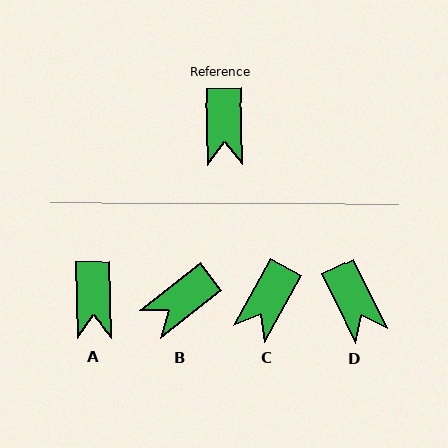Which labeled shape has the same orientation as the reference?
A.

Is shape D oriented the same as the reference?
No, it is off by about 25 degrees.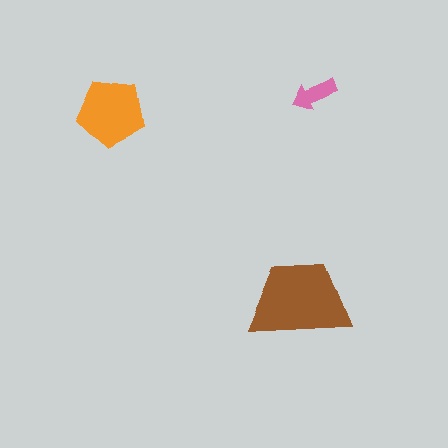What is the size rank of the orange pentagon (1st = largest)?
2nd.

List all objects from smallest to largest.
The pink arrow, the orange pentagon, the brown trapezoid.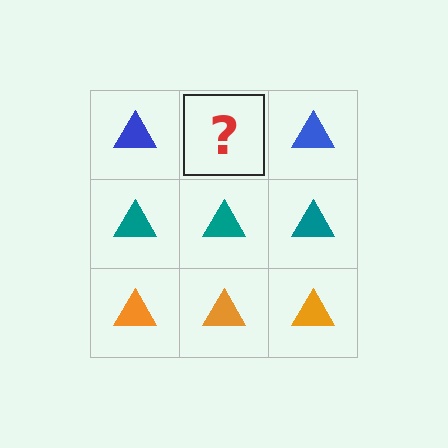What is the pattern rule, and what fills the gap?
The rule is that each row has a consistent color. The gap should be filled with a blue triangle.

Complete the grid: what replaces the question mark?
The question mark should be replaced with a blue triangle.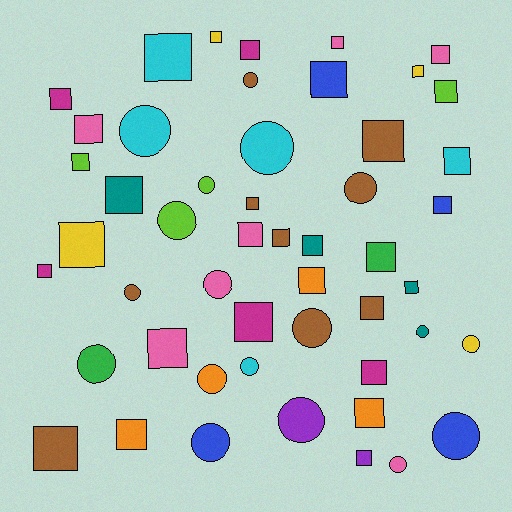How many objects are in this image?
There are 50 objects.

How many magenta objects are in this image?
There are 5 magenta objects.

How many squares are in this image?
There are 32 squares.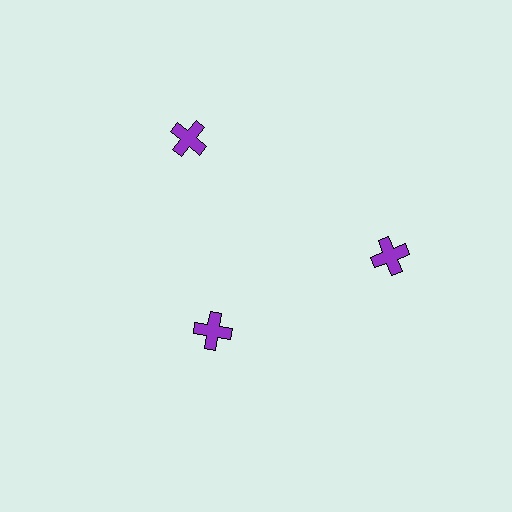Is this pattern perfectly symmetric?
No. The 3 purple crosses are arranged in a ring, but one element near the 7 o'clock position is pulled inward toward the center, breaking the 3-fold rotational symmetry.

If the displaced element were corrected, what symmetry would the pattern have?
It would have 3-fold rotational symmetry — the pattern would map onto itself every 120 degrees.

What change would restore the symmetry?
The symmetry would be restored by moving it outward, back onto the ring so that all 3 crosses sit at equal angles and equal distance from the center.